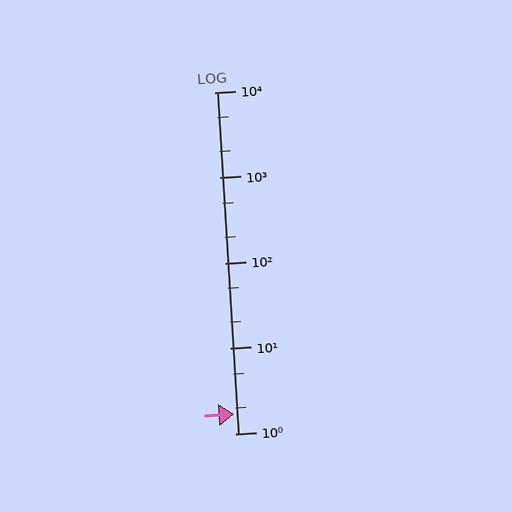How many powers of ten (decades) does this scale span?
The scale spans 4 decades, from 1 to 10000.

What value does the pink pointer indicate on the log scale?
The pointer indicates approximately 1.7.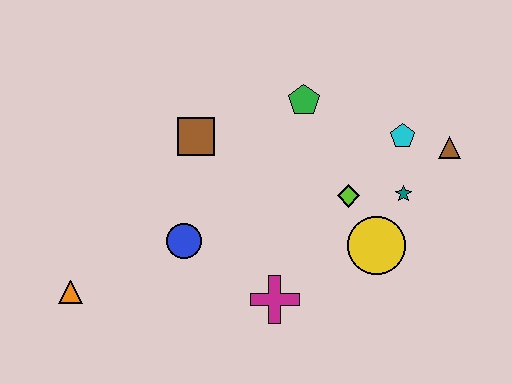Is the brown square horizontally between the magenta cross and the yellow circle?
No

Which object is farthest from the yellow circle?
The orange triangle is farthest from the yellow circle.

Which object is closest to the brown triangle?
The cyan pentagon is closest to the brown triangle.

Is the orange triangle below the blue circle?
Yes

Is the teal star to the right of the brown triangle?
No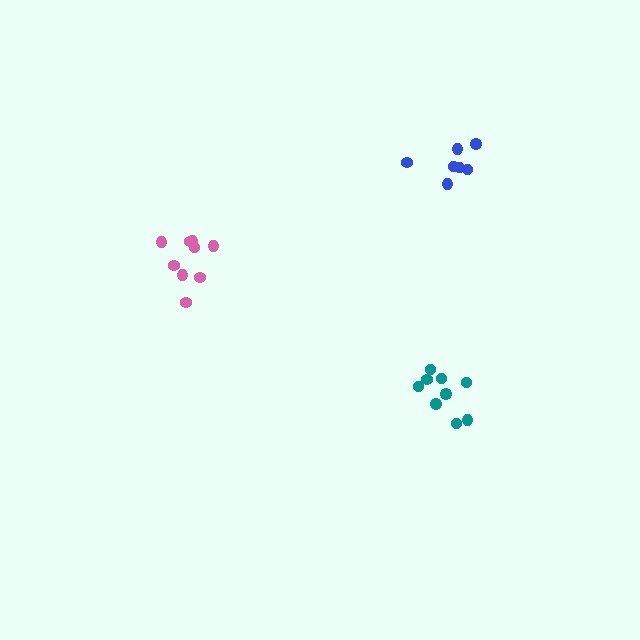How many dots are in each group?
Group 1: 7 dots, Group 2: 9 dots, Group 3: 9 dots (25 total).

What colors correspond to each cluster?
The clusters are colored: blue, teal, pink.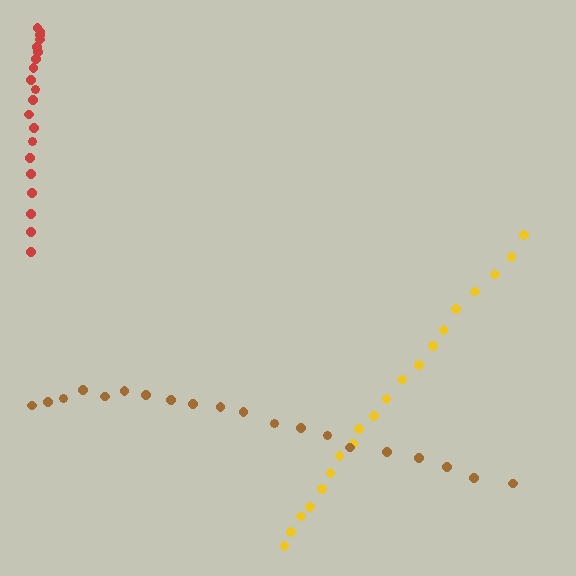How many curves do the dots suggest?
There are 3 distinct paths.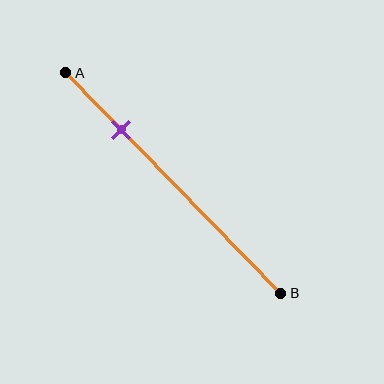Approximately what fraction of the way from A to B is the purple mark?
The purple mark is approximately 25% of the way from A to B.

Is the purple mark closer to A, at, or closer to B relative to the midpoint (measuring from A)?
The purple mark is closer to point A than the midpoint of segment AB.